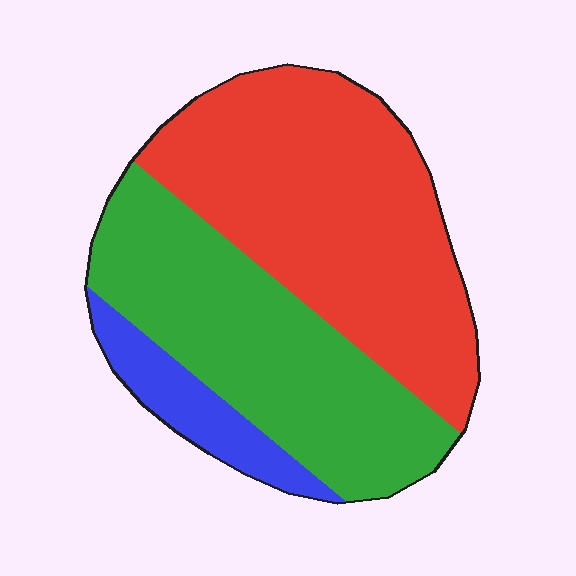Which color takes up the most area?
Red, at roughly 50%.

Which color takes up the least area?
Blue, at roughly 10%.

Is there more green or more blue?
Green.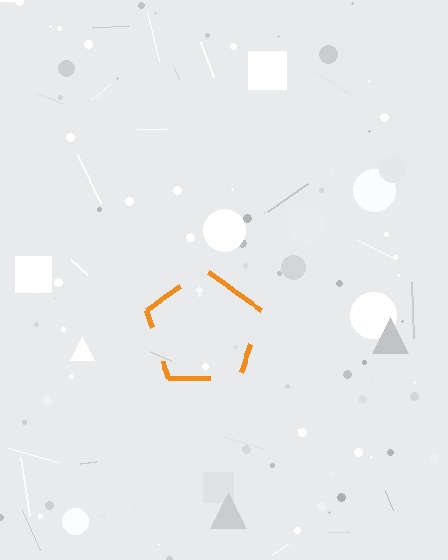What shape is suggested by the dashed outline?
The dashed outline suggests a pentagon.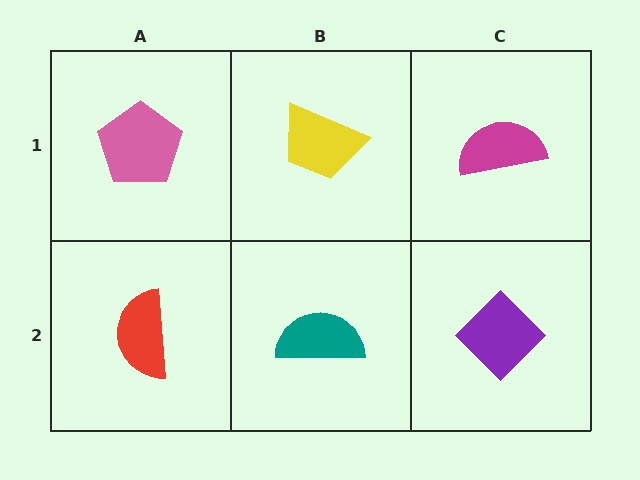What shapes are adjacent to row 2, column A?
A pink pentagon (row 1, column A), a teal semicircle (row 2, column B).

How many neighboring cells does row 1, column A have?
2.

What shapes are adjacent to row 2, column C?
A magenta semicircle (row 1, column C), a teal semicircle (row 2, column B).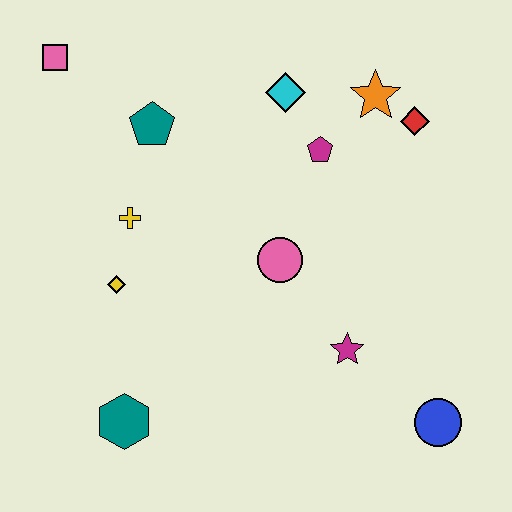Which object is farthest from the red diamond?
The teal hexagon is farthest from the red diamond.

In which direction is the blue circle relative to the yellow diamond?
The blue circle is to the right of the yellow diamond.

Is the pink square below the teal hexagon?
No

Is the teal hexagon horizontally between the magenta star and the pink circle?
No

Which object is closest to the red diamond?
The orange star is closest to the red diamond.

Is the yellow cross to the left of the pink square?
No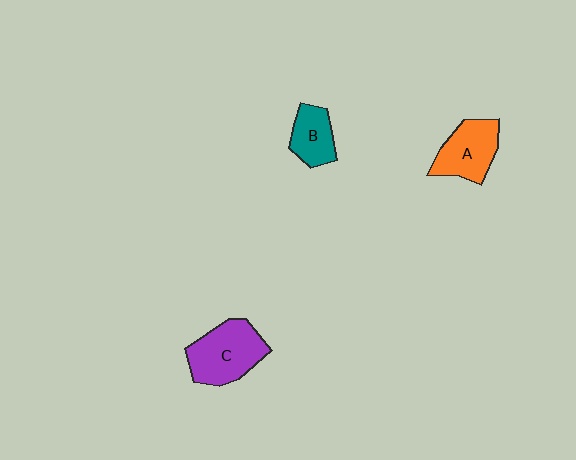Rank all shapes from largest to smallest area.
From largest to smallest: C (purple), A (orange), B (teal).